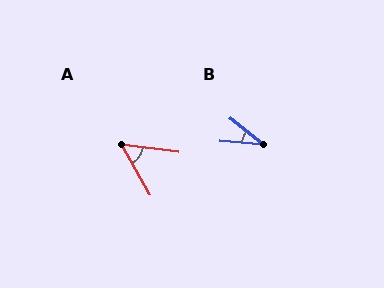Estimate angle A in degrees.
Approximately 53 degrees.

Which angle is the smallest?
B, at approximately 34 degrees.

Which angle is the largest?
A, at approximately 53 degrees.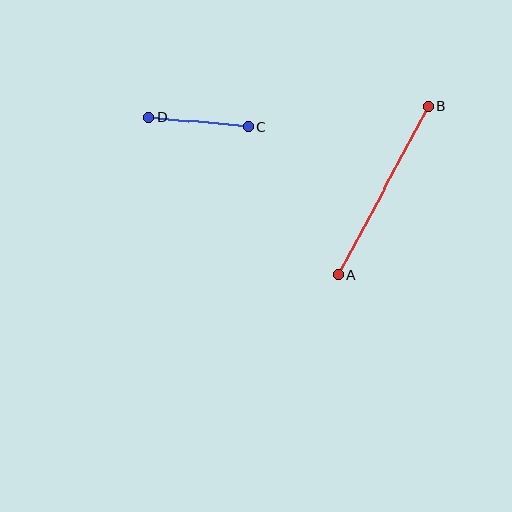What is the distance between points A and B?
The distance is approximately 192 pixels.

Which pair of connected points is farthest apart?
Points A and B are farthest apart.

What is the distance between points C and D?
The distance is approximately 100 pixels.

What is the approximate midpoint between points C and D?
The midpoint is at approximately (198, 122) pixels.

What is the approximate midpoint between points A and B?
The midpoint is at approximately (383, 190) pixels.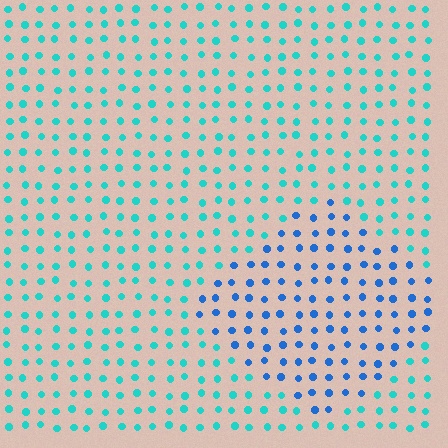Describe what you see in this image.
The image is filled with small cyan elements in a uniform arrangement. A diamond-shaped region is visible where the elements are tinted to a slightly different hue, forming a subtle color boundary.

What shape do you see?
I see a diamond.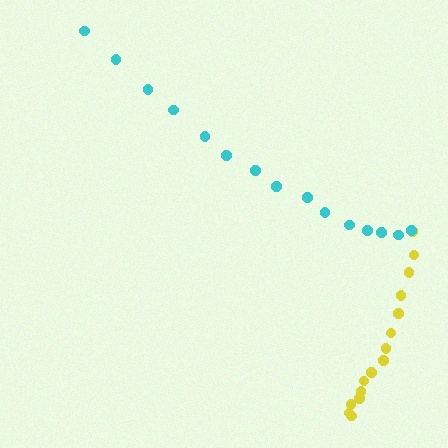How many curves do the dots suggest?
There are 2 distinct paths.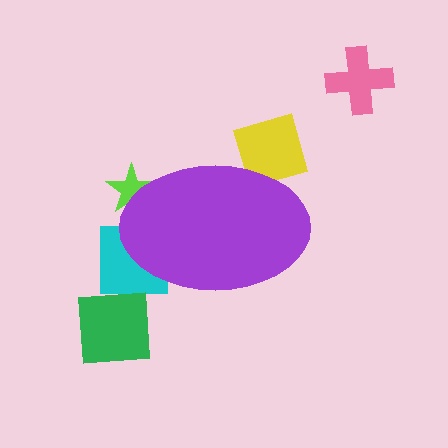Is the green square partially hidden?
No, the green square is fully visible.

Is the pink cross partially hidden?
No, the pink cross is fully visible.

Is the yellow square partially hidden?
Yes, the yellow square is partially hidden behind the purple ellipse.